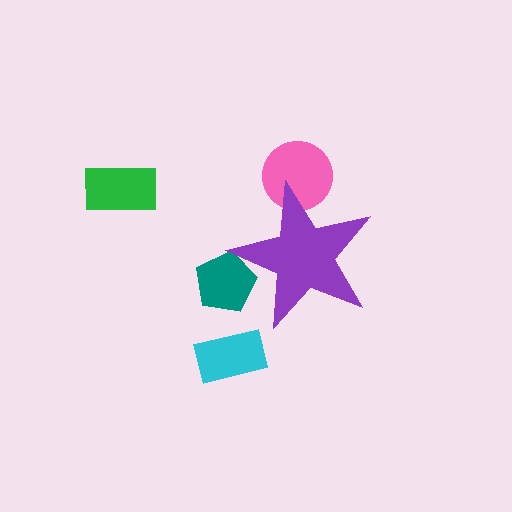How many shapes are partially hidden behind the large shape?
2 shapes are partially hidden.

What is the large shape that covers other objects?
A purple star.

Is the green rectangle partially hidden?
No, the green rectangle is fully visible.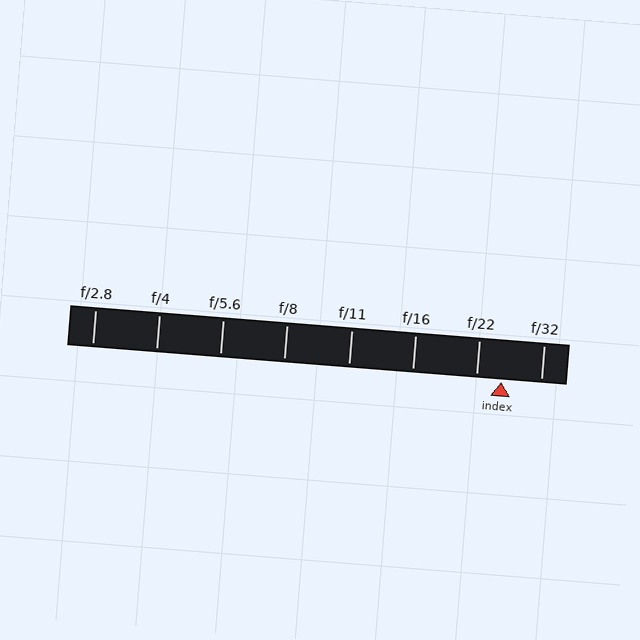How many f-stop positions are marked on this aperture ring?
There are 8 f-stop positions marked.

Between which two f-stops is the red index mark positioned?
The index mark is between f/22 and f/32.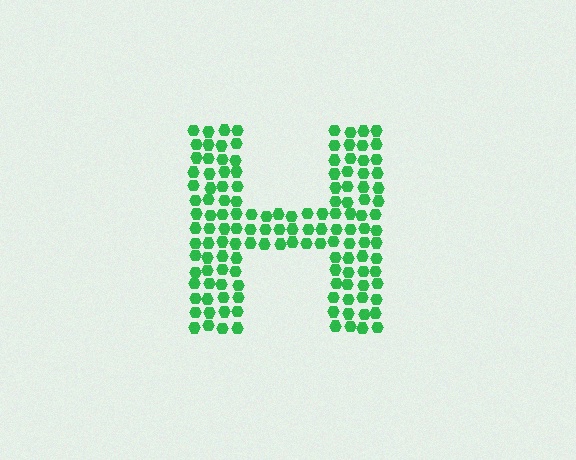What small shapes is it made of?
It is made of small hexagons.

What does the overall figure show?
The overall figure shows the letter H.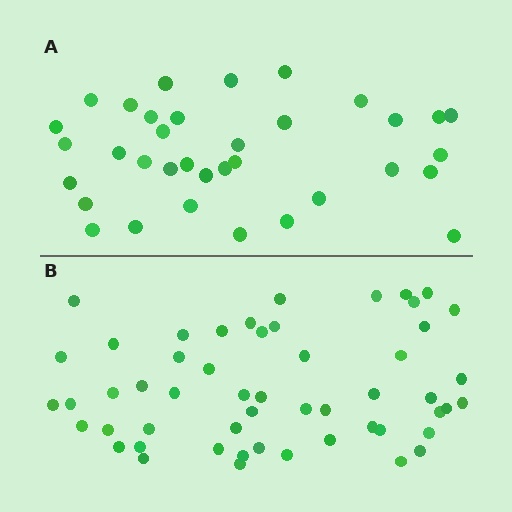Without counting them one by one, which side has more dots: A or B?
Region B (the bottom region) has more dots.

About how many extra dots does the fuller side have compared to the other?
Region B has approximately 20 more dots than region A.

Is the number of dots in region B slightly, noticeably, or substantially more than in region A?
Region B has substantially more. The ratio is roughly 1.5 to 1.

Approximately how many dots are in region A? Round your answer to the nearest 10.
About 40 dots. (The exact count is 35, which rounds to 40.)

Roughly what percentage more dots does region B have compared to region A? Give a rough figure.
About 50% more.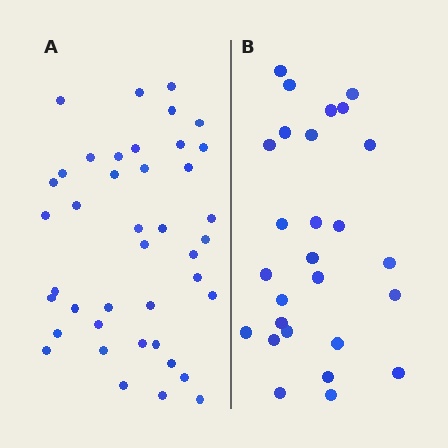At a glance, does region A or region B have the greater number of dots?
Region A (the left region) has more dots.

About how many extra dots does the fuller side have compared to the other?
Region A has approximately 15 more dots than region B.